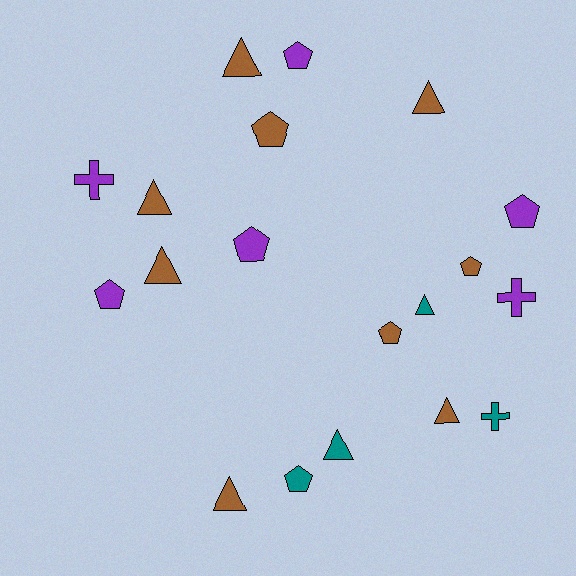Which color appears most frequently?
Brown, with 9 objects.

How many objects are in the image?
There are 19 objects.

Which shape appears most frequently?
Pentagon, with 8 objects.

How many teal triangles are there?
There are 2 teal triangles.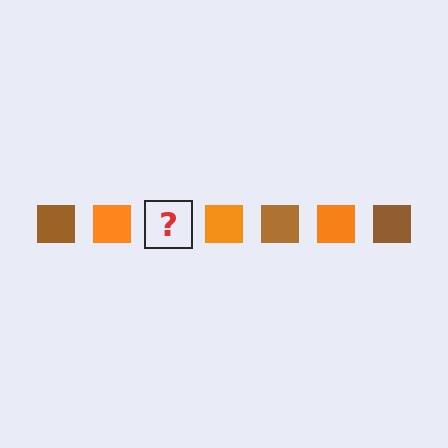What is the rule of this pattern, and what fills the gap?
The rule is that the pattern cycles through brown, orange squares. The gap should be filled with a brown square.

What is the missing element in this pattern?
The missing element is a brown square.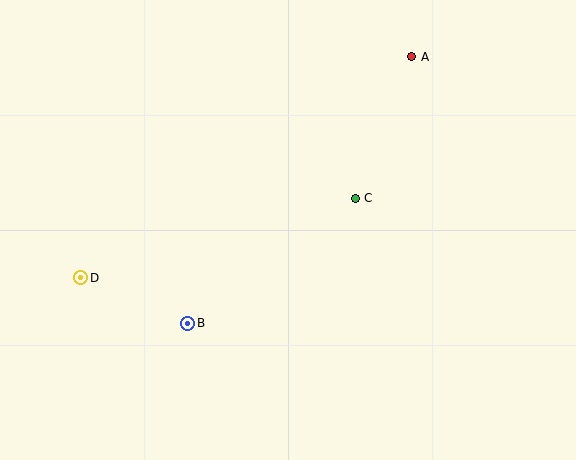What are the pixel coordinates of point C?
Point C is at (355, 198).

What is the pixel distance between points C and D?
The distance between C and D is 286 pixels.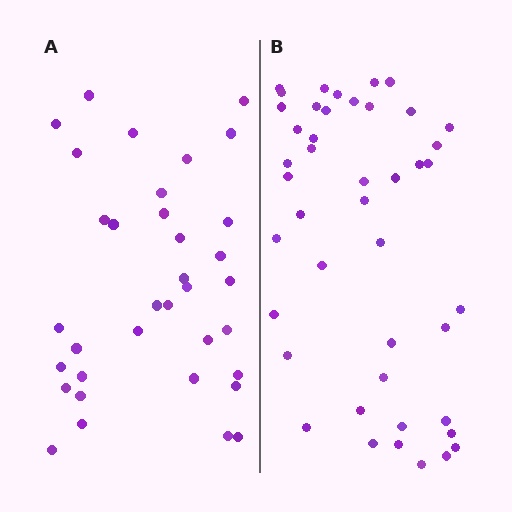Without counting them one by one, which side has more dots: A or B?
Region B (the right region) has more dots.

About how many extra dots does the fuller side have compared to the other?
Region B has roughly 8 or so more dots than region A.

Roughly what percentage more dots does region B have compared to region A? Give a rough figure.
About 25% more.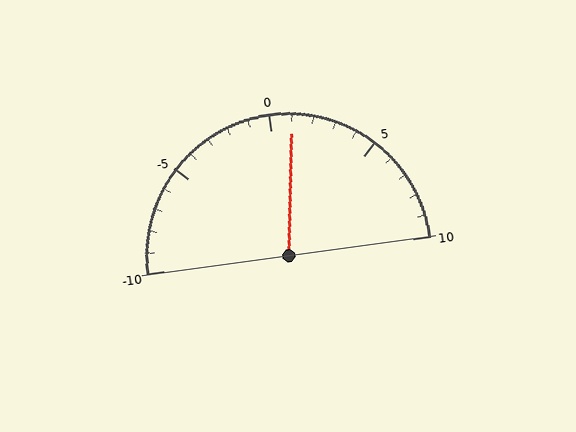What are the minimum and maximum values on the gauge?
The gauge ranges from -10 to 10.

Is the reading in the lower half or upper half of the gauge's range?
The reading is in the upper half of the range (-10 to 10).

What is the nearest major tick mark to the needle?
The nearest major tick mark is 0.